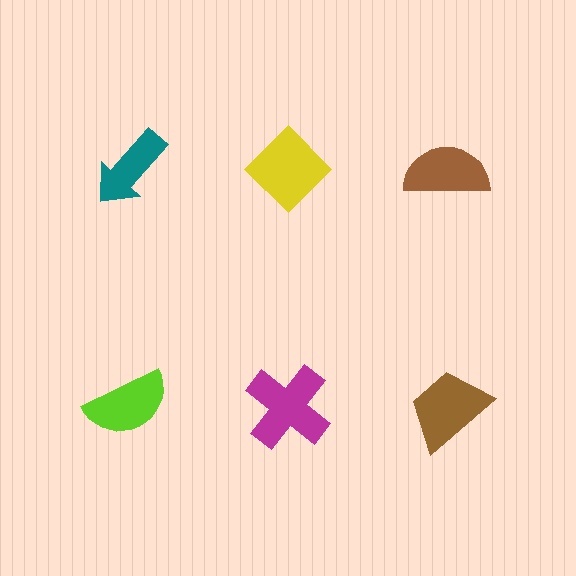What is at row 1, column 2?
A yellow diamond.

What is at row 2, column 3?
A brown trapezoid.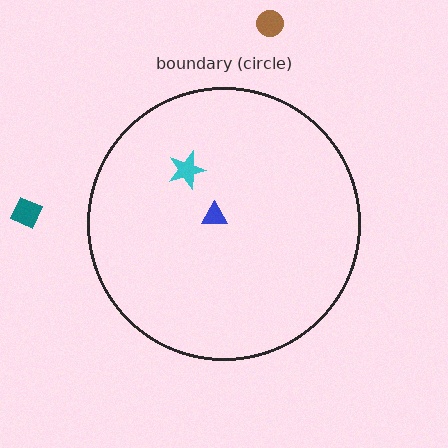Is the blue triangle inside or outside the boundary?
Inside.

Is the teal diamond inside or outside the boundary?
Outside.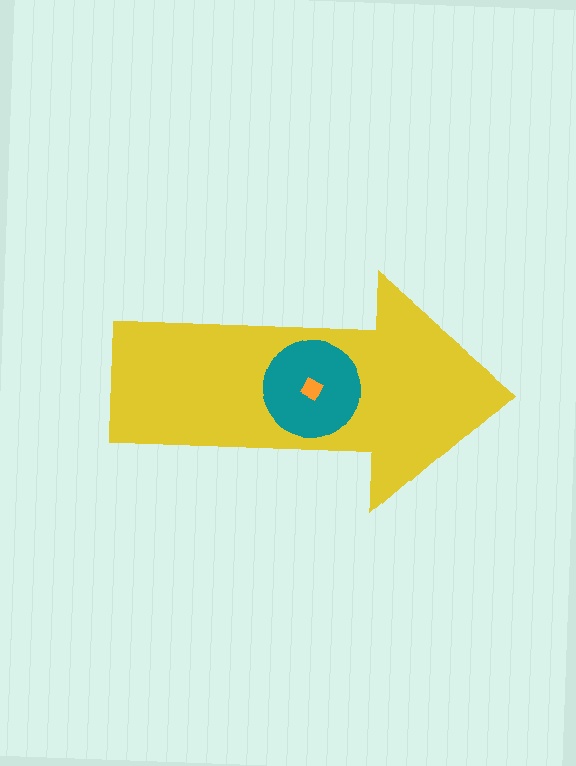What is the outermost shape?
The yellow arrow.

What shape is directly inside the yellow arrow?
The teal circle.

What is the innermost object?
The orange diamond.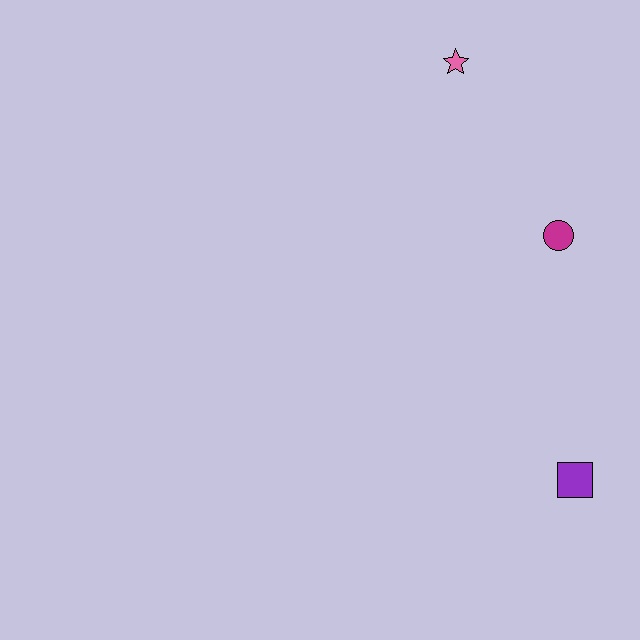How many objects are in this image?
There are 3 objects.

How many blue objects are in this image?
There are no blue objects.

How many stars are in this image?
There is 1 star.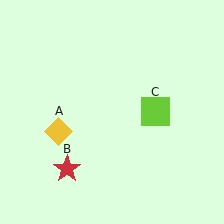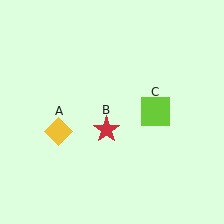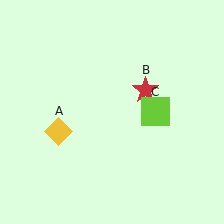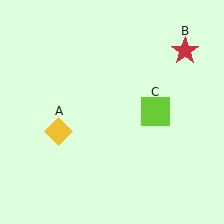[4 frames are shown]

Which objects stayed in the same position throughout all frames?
Yellow diamond (object A) and lime square (object C) remained stationary.